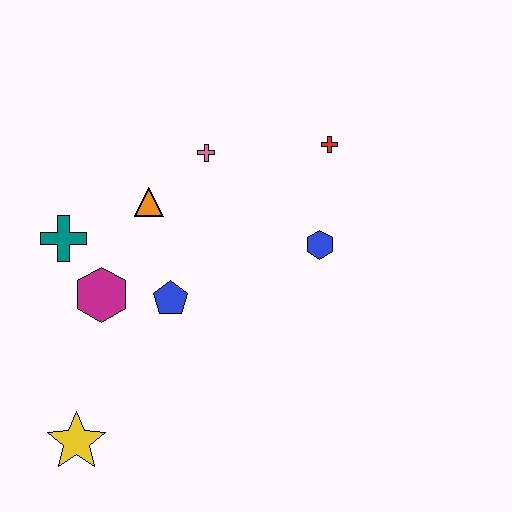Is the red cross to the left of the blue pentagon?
No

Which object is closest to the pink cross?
The orange triangle is closest to the pink cross.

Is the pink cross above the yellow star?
Yes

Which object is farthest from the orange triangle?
The yellow star is farthest from the orange triangle.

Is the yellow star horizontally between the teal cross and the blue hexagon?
Yes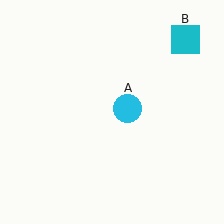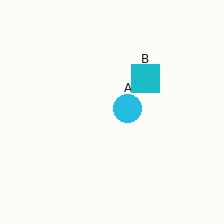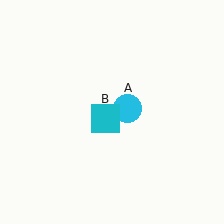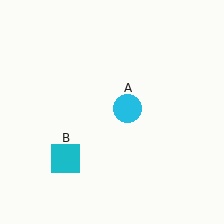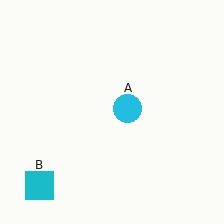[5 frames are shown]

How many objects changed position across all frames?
1 object changed position: cyan square (object B).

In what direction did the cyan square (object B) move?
The cyan square (object B) moved down and to the left.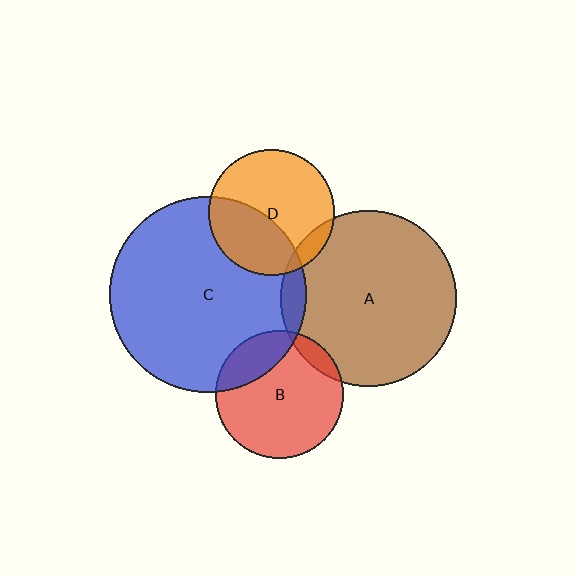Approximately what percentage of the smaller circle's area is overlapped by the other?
Approximately 10%.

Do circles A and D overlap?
Yes.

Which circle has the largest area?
Circle C (blue).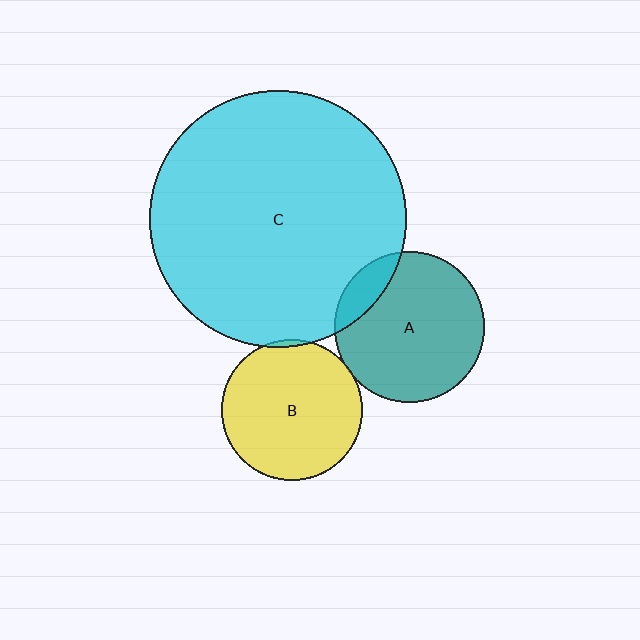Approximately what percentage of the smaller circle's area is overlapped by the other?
Approximately 15%.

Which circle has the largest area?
Circle C (cyan).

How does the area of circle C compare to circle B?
Approximately 3.4 times.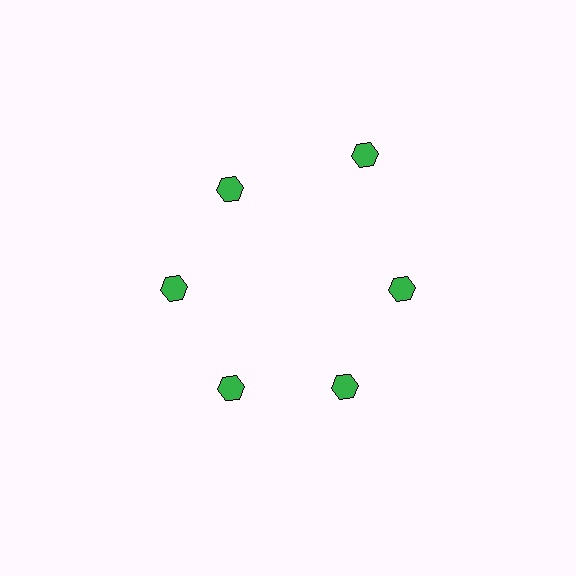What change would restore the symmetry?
The symmetry would be restored by moving it inward, back onto the ring so that all 6 hexagons sit at equal angles and equal distance from the center.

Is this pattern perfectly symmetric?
No. The 6 green hexagons are arranged in a ring, but one element near the 1 o'clock position is pushed outward from the center, breaking the 6-fold rotational symmetry.